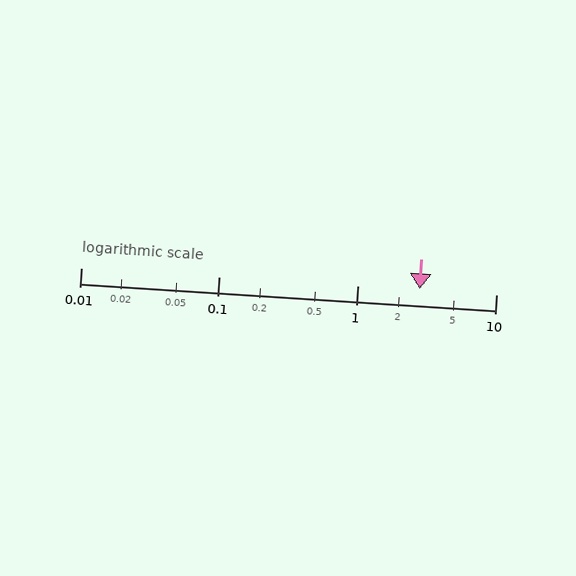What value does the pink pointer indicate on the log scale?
The pointer indicates approximately 2.8.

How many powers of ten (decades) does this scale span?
The scale spans 3 decades, from 0.01 to 10.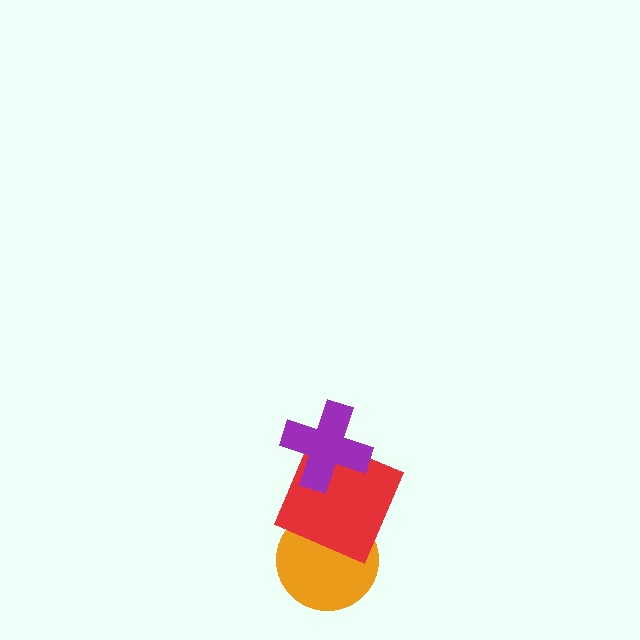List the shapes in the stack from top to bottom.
From top to bottom: the purple cross, the red square, the orange circle.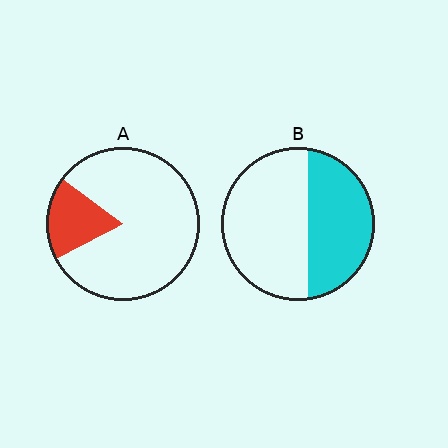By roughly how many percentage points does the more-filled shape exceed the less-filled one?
By roughly 25 percentage points (B over A).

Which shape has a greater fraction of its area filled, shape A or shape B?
Shape B.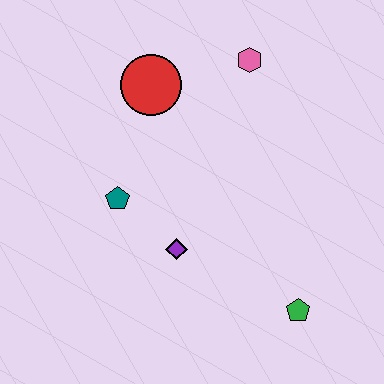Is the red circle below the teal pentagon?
No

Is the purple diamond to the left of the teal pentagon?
No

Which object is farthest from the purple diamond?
The pink hexagon is farthest from the purple diamond.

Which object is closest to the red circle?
The pink hexagon is closest to the red circle.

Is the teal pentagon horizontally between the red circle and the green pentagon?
No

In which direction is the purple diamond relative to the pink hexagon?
The purple diamond is below the pink hexagon.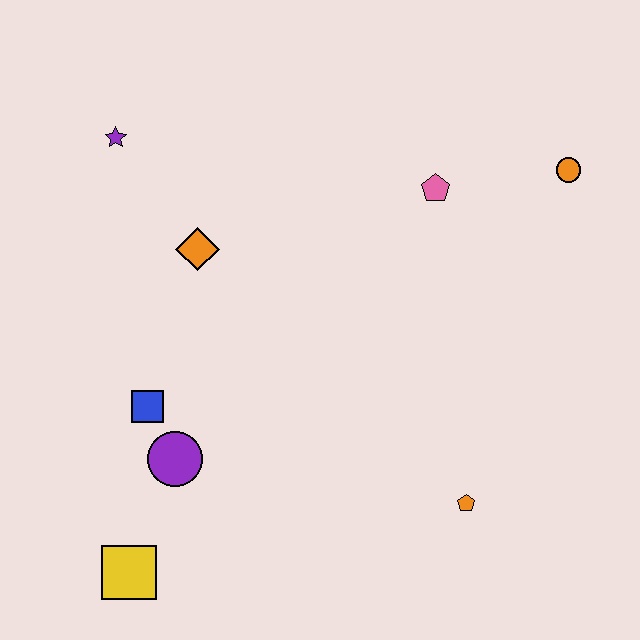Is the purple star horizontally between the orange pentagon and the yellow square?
No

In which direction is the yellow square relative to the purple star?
The yellow square is below the purple star.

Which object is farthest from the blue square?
The orange circle is farthest from the blue square.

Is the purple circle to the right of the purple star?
Yes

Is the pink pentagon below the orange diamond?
No